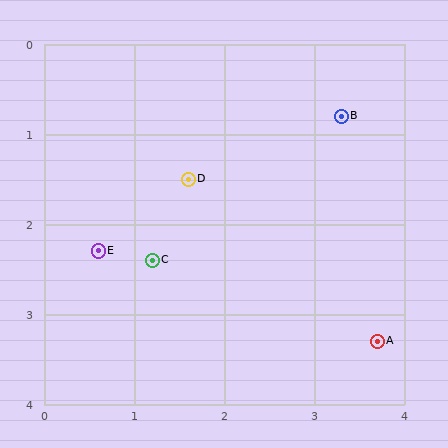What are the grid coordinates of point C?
Point C is at approximately (1.2, 2.4).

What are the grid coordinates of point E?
Point E is at approximately (0.6, 2.3).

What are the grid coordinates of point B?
Point B is at approximately (3.3, 0.8).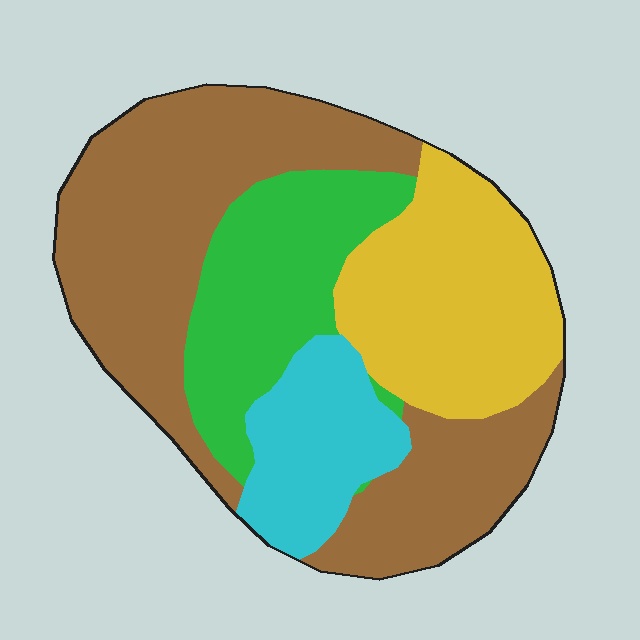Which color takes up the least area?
Cyan, at roughly 15%.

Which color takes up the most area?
Brown, at roughly 45%.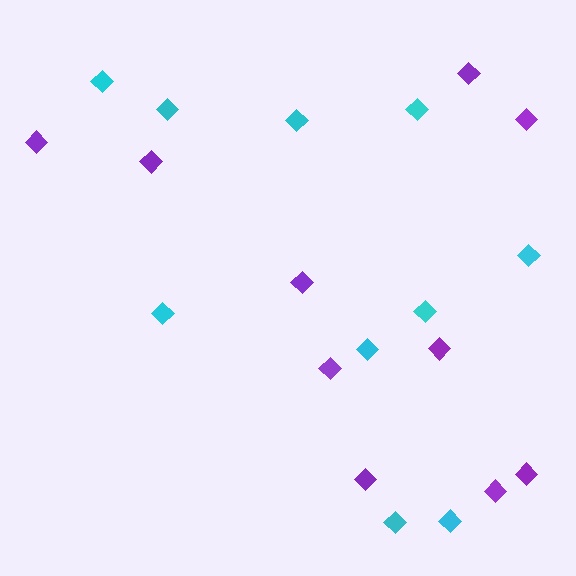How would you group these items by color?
There are 2 groups: one group of purple diamonds (10) and one group of cyan diamonds (10).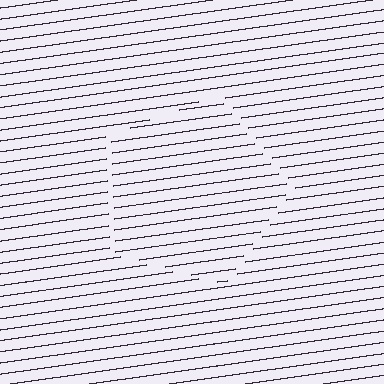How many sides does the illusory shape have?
5 sides — the line-ends trace a pentagon.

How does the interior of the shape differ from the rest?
The interior of the shape contains the same grating, shifted by half a period — the contour is defined by the phase discontinuity where line-ends from the inner and outer gratings abut.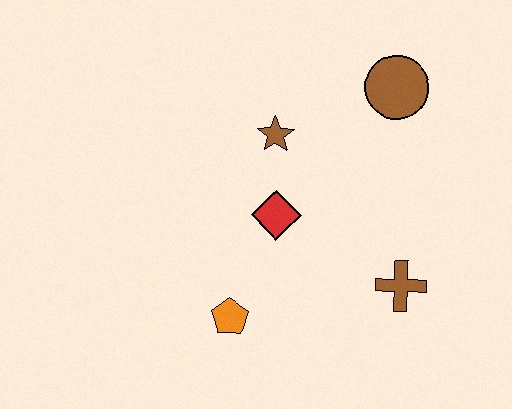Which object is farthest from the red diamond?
The brown circle is farthest from the red diamond.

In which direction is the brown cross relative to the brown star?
The brown cross is below the brown star.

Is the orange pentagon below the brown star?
Yes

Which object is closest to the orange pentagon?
The red diamond is closest to the orange pentagon.